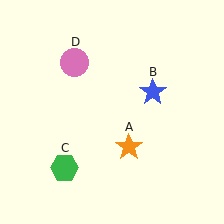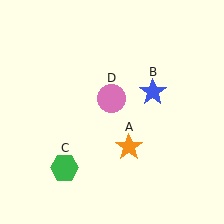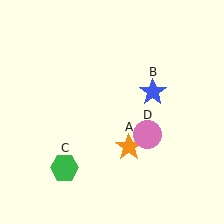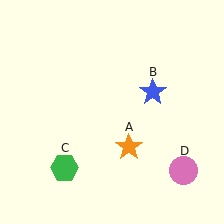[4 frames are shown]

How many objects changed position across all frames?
1 object changed position: pink circle (object D).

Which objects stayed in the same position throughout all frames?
Orange star (object A) and blue star (object B) and green hexagon (object C) remained stationary.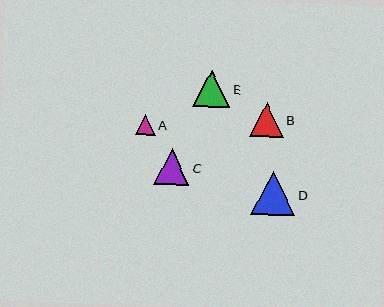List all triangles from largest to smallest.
From largest to smallest: D, E, C, B, A.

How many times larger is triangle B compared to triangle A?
Triangle B is approximately 1.7 times the size of triangle A.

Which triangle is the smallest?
Triangle A is the smallest with a size of approximately 20 pixels.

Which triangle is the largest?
Triangle D is the largest with a size of approximately 44 pixels.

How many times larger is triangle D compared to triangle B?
Triangle D is approximately 1.3 times the size of triangle B.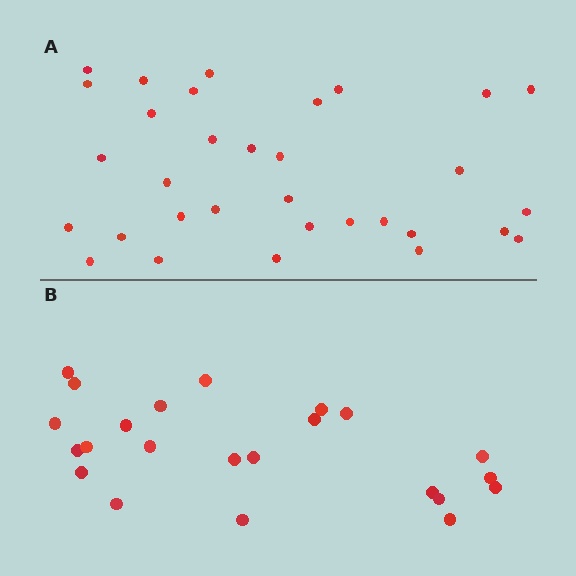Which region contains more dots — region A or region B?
Region A (the top region) has more dots.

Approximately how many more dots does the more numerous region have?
Region A has roughly 8 or so more dots than region B.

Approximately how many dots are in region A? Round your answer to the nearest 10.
About 30 dots. (The exact count is 32, which rounds to 30.)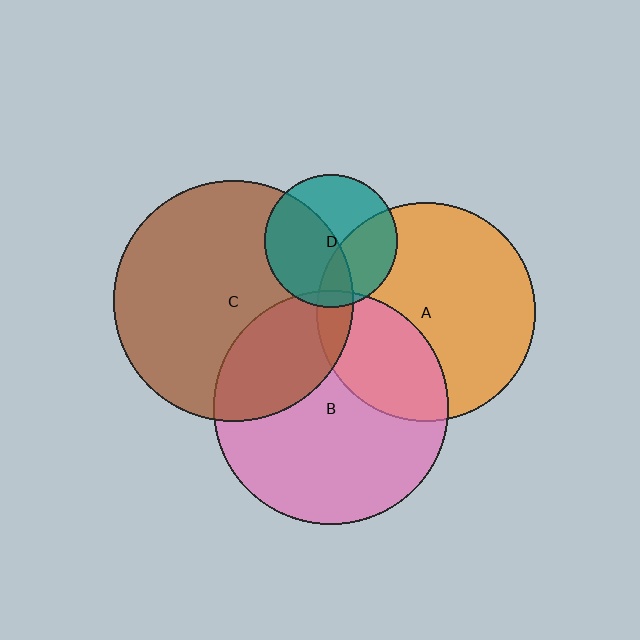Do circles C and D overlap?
Yes.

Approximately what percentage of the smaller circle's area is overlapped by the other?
Approximately 50%.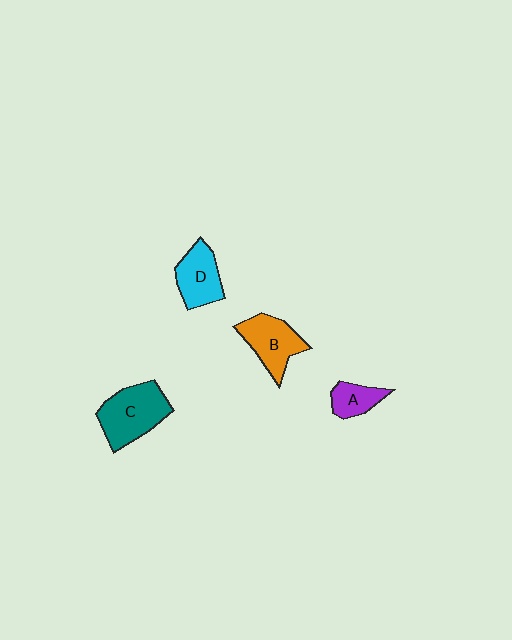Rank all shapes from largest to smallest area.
From largest to smallest: C (teal), B (orange), D (cyan), A (purple).